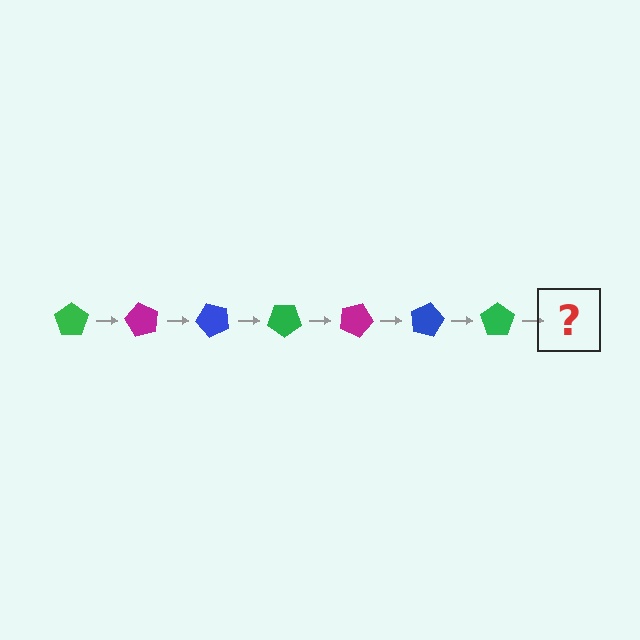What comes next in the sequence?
The next element should be a magenta pentagon, rotated 420 degrees from the start.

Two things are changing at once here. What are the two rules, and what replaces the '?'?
The two rules are that it rotates 60 degrees each step and the color cycles through green, magenta, and blue. The '?' should be a magenta pentagon, rotated 420 degrees from the start.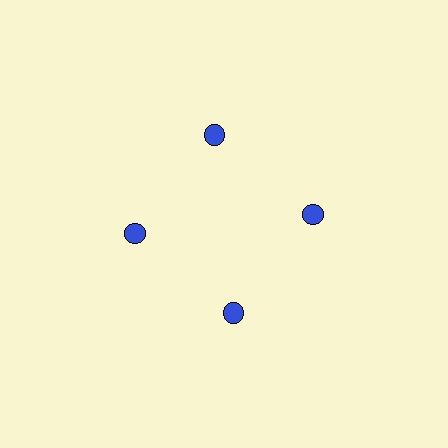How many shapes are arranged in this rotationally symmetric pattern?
There are 4 shapes, arranged in 4 groups of 1.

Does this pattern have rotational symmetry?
Yes, this pattern has 4-fold rotational symmetry. It looks the same after rotating 90 degrees around the center.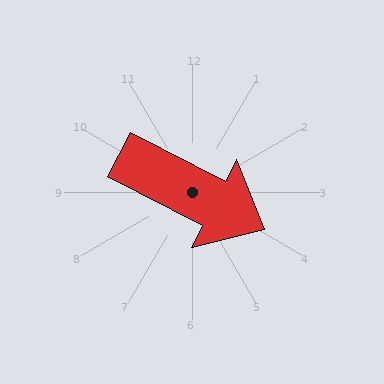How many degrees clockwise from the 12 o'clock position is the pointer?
Approximately 117 degrees.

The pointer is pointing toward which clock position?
Roughly 4 o'clock.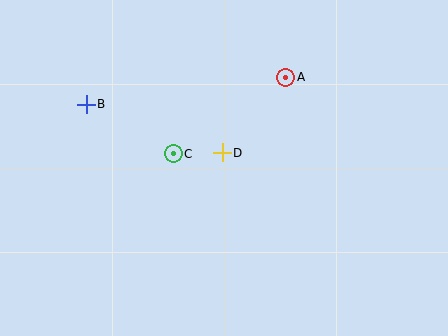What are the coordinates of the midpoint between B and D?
The midpoint between B and D is at (154, 128).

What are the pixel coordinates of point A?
Point A is at (286, 77).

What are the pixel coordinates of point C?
Point C is at (173, 154).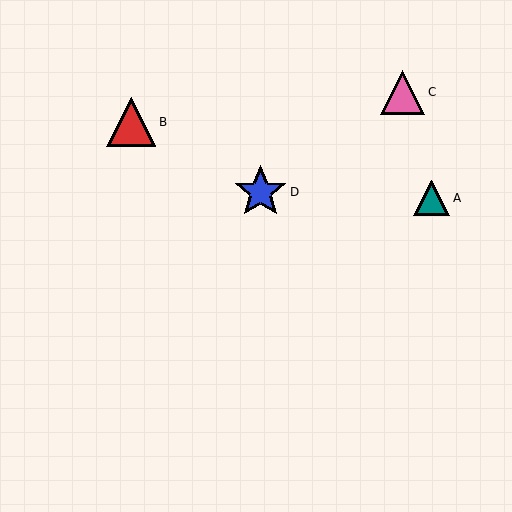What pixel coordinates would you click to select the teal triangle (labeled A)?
Click at (432, 198) to select the teal triangle A.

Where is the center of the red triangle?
The center of the red triangle is at (131, 122).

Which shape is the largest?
The blue star (labeled D) is the largest.